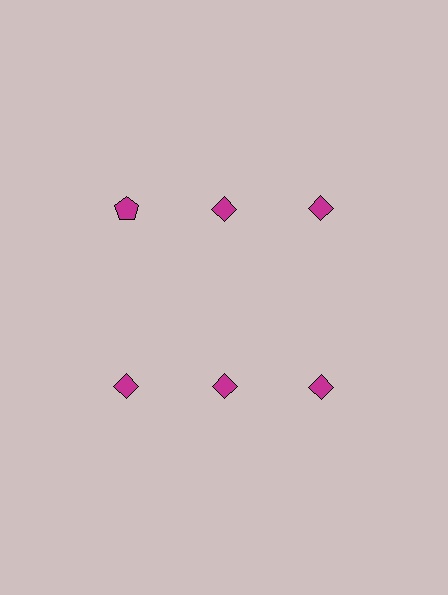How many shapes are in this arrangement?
There are 6 shapes arranged in a grid pattern.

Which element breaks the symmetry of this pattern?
The magenta pentagon in the top row, leftmost column breaks the symmetry. All other shapes are magenta diamonds.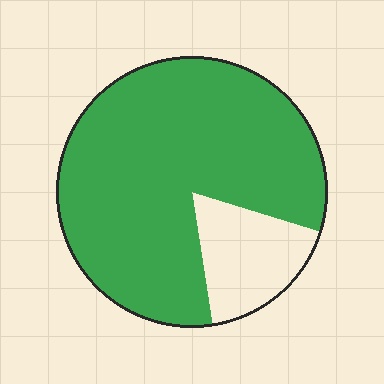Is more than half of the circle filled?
Yes.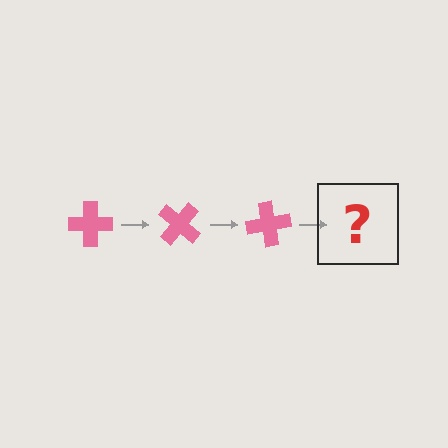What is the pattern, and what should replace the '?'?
The pattern is that the cross rotates 40 degrees each step. The '?' should be a pink cross rotated 120 degrees.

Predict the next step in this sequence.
The next step is a pink cross rotated 120 degrees.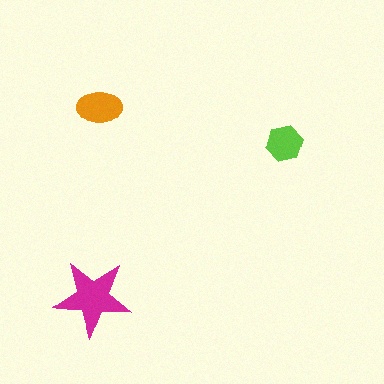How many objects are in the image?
There are 3 objects in the image.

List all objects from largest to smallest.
The magenta star, the orange ellipse, the lime hexagon.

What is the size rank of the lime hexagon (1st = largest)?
3rd.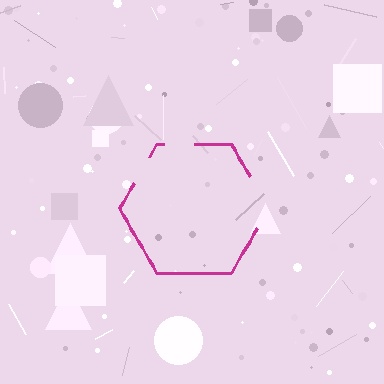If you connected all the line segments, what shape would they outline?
They would outline a hexagon.